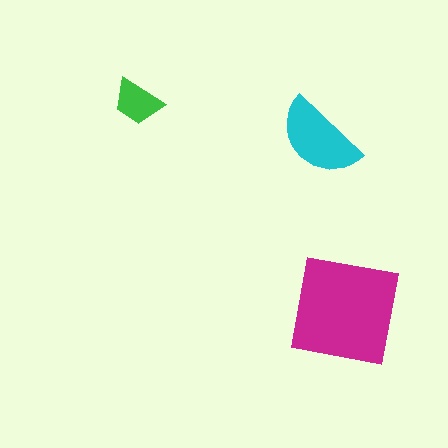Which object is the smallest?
The green trapezoid.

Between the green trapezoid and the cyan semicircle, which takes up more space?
The cyan semicircle.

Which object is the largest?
The magenta square.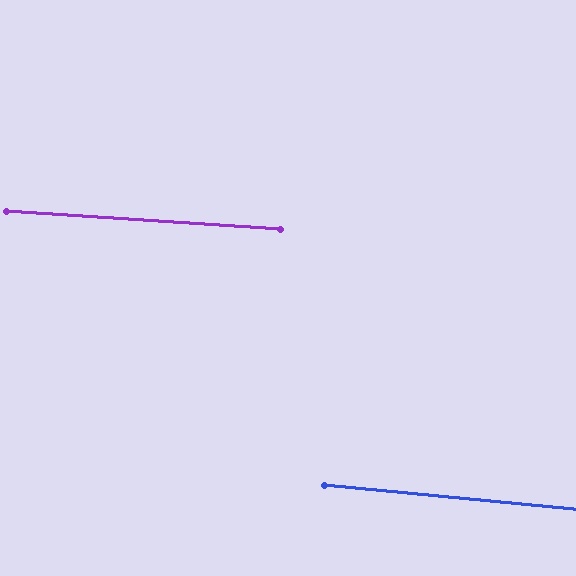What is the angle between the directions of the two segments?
Approximately 2 degrees.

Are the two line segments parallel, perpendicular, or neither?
Parallel — their directions differ by only 1.8°.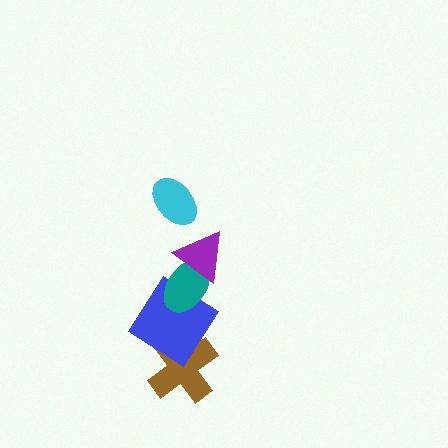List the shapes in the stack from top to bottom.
From top to bottom: the cyan ellipse, the purple triangle, the teal ellipse, the blue diamond, the brown cross.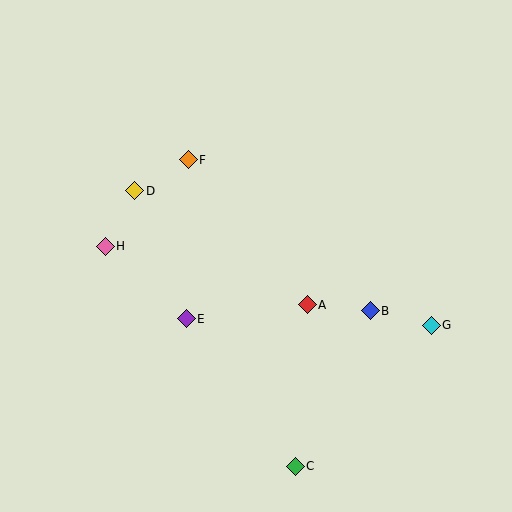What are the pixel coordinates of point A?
Point A is at (307, 305).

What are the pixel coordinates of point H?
Point H is at (105, 246).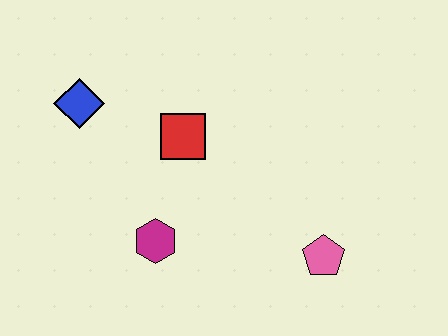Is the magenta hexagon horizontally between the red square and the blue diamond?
Yes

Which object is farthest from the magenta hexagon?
The pink pentagon is farthest from the magenta hexagon.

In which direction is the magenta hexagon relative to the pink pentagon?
The magenta hexagon is to the left of the pink pentagon.